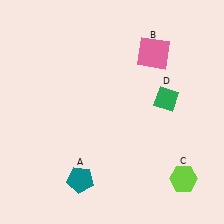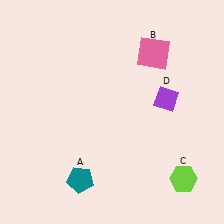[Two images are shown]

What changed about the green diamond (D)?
In Image 1, D is green. In Image 2, it changed to purple.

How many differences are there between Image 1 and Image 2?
There is 1 difference between the two images.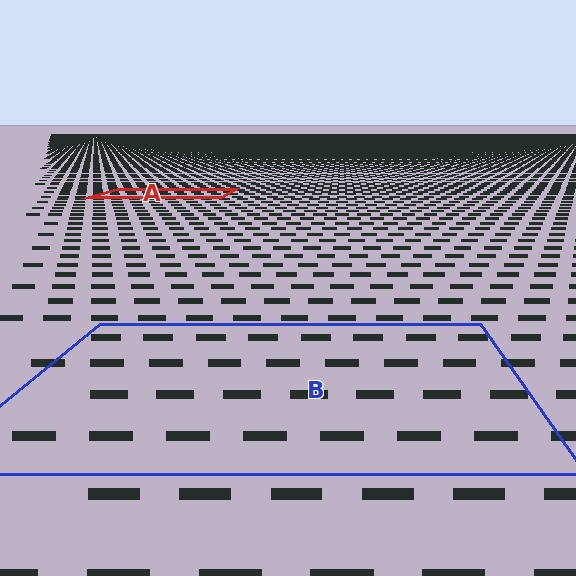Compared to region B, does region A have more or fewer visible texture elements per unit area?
Region A has more texture elements per unit area — they are packed more densely because it is farther away.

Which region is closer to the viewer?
Region B is closer. The texture elements there are larger and more spread out.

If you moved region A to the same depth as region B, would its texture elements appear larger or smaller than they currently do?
They would appear larger. At a closer depth, the same texture elements are projected at a bigger on-screen size.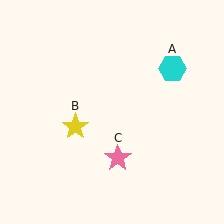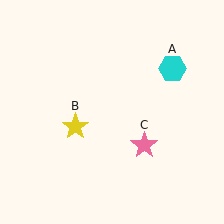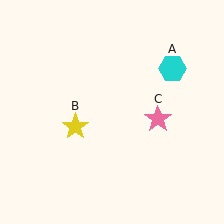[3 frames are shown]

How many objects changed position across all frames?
1 object changed position: pink star (object C).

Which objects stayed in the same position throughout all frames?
Cyan hexagon (object A) and yellow star (object B) remained stationary.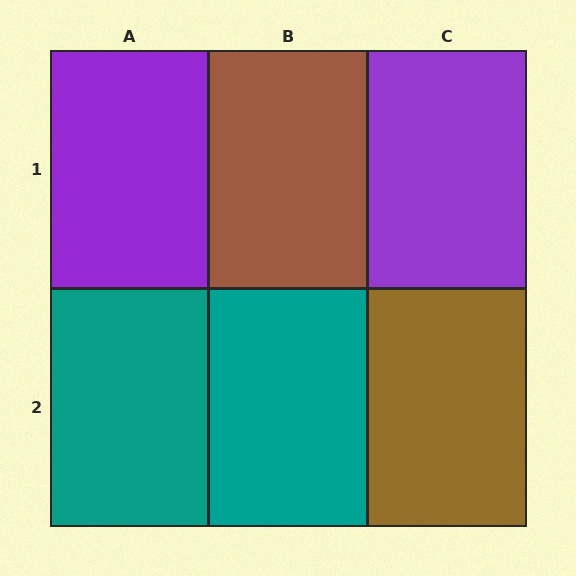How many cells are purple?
2 cells are purple.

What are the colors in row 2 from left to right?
Teal, teal, brown.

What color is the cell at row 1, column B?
Brown.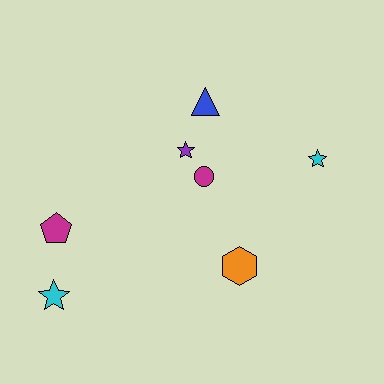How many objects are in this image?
There are 7 objects.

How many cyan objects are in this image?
There are 2 cyan objects.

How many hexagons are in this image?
There is 1 hexagon.